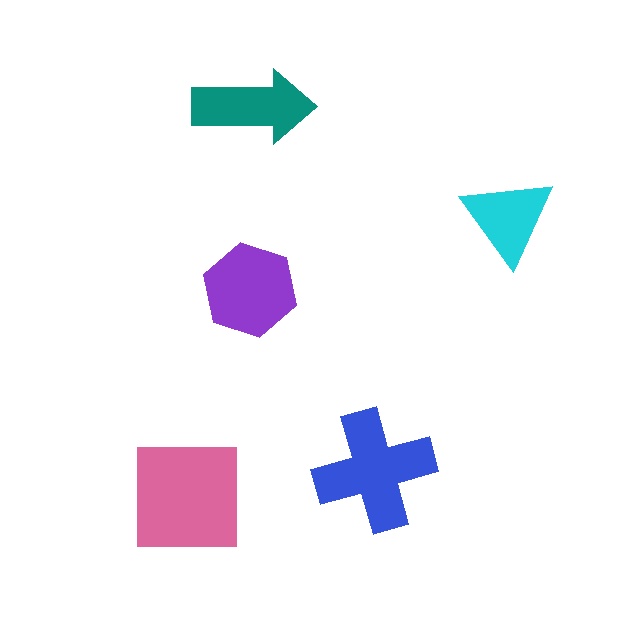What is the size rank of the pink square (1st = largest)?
1st.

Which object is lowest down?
The pink square is bottommost.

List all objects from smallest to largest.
The cyan triangle, the teal arrow, the purple hexagon, the blue cross, the pink square.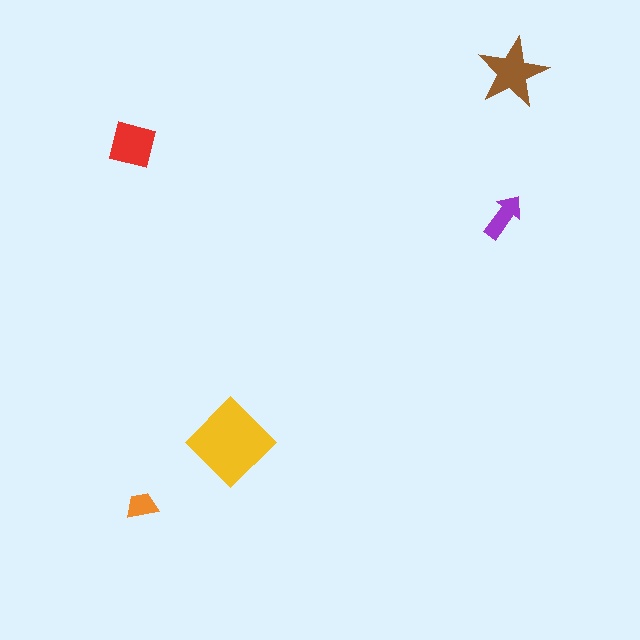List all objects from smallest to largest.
The orange trapezoid, the purple arrow, the red square, the brown star, the yellow diamond.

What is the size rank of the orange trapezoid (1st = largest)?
5th.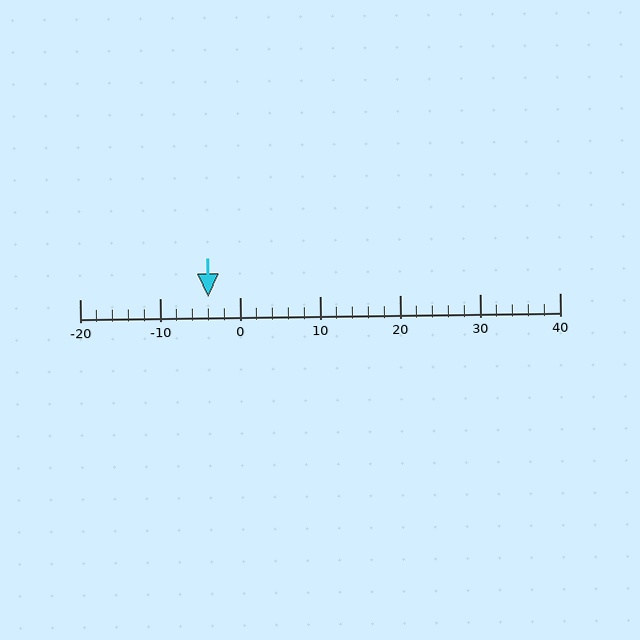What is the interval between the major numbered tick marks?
The major tick marks are spaced 10 units apart.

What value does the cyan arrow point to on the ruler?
The cyan arrow points to approximately -4.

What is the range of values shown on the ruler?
The ruler shows values from -20 to 40.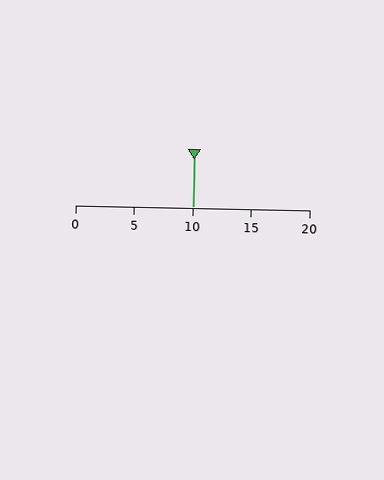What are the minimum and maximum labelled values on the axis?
The axis runs from 0 to 20.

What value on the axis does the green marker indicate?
The marker indicates approximately 10.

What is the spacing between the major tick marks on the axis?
The major ticks are spaced 5 apart.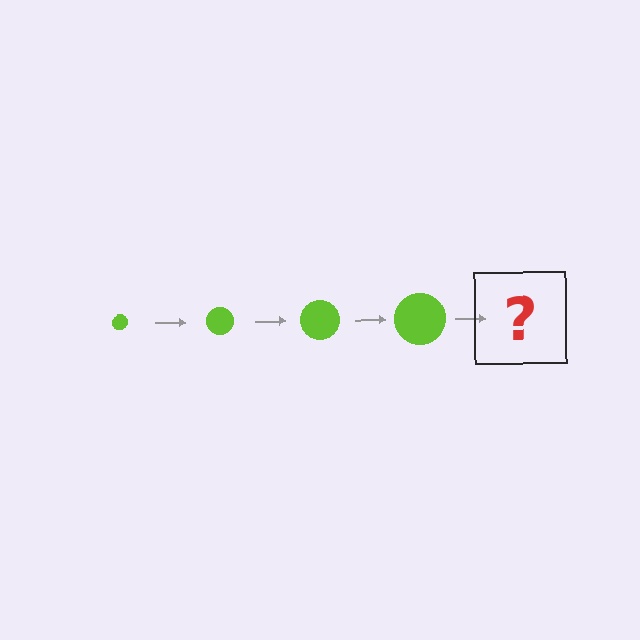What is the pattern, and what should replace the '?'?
The pattern is that the circle gets progressively larger each step. The '?' should be a lime circle, larger than the previous one.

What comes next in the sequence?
The next element should be a lime circle, larger than the previous one.